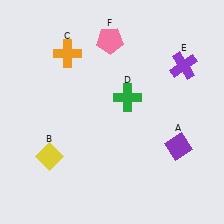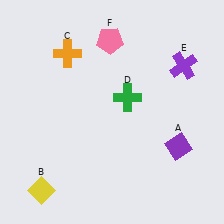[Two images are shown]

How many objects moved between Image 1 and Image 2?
1 object moved between the two images.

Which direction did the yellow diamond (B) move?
The yellow diamond (B) moved down.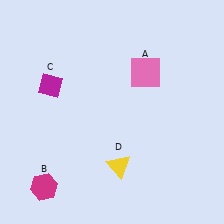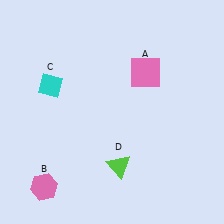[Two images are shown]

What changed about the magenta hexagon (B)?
In Image 1, B is magenta. In Image 2, it changed to pink.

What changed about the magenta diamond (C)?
In Image 1, C is magenta. In Image 2, it changed to cyan.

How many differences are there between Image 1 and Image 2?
There are 3 differences between the two images.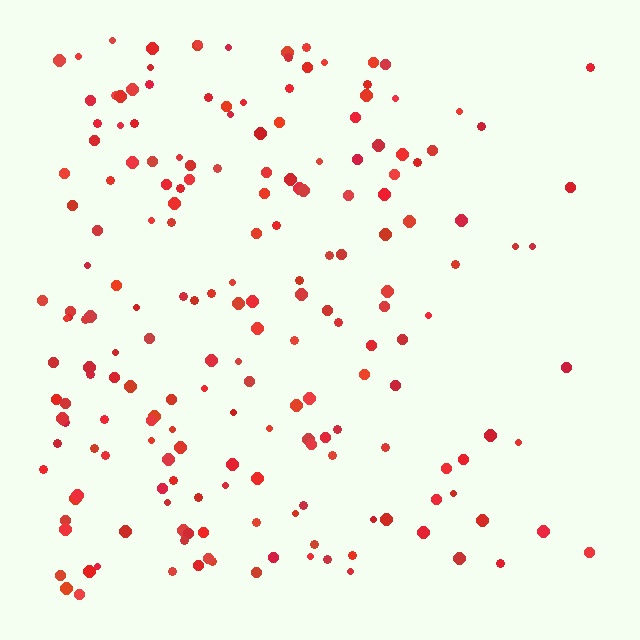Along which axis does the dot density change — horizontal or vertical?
Horizontal.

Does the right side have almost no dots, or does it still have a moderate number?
Still a moderate number, just noticeably fewer than the left.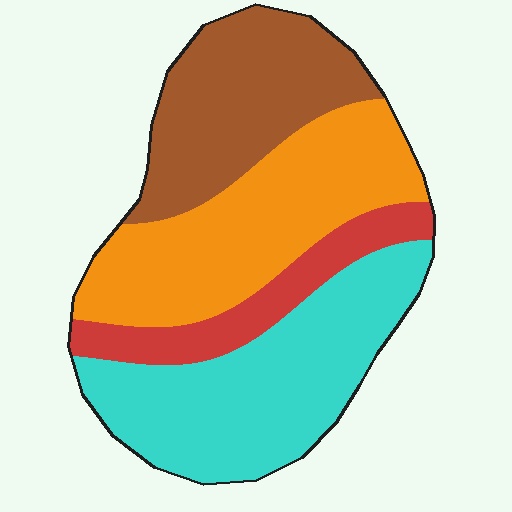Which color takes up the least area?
Red, at roughly 15%.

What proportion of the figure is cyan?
Cyan takes up between a quarter and a half of the figure.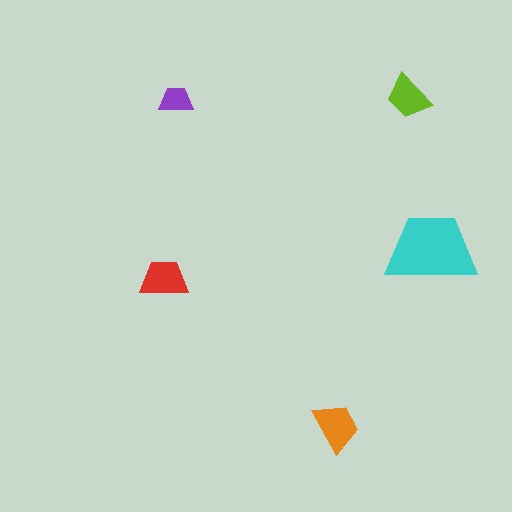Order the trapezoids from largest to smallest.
the cyan one, the orange one, the red one, the lime one, the purple one.